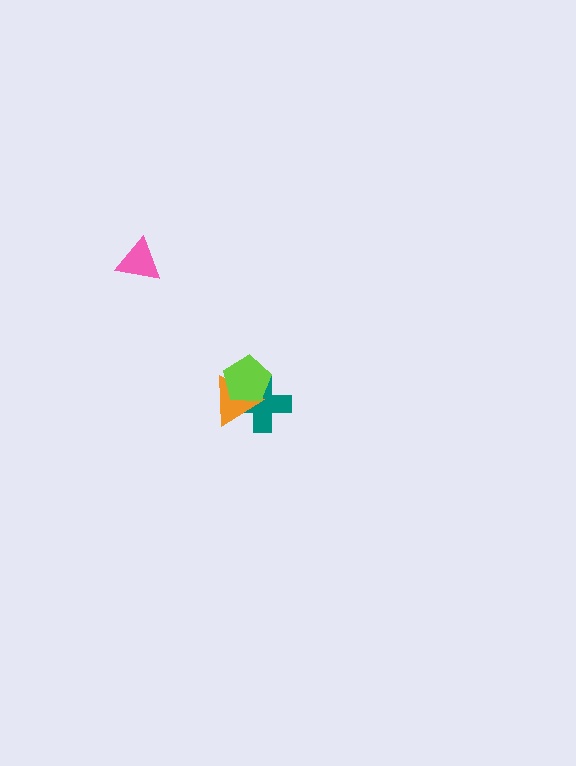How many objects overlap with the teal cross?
2 objects overlap with the teal cross.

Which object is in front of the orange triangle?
The lime pentagon is in front of the orange triangle.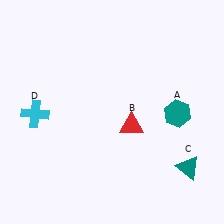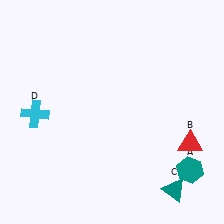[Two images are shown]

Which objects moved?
The objects that moved are: the teal hexagon (A), the red triangle (B), the teal triangle (C).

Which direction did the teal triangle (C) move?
The teal triangle (C) moved down.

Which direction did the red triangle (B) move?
The red triangle (B) moved right.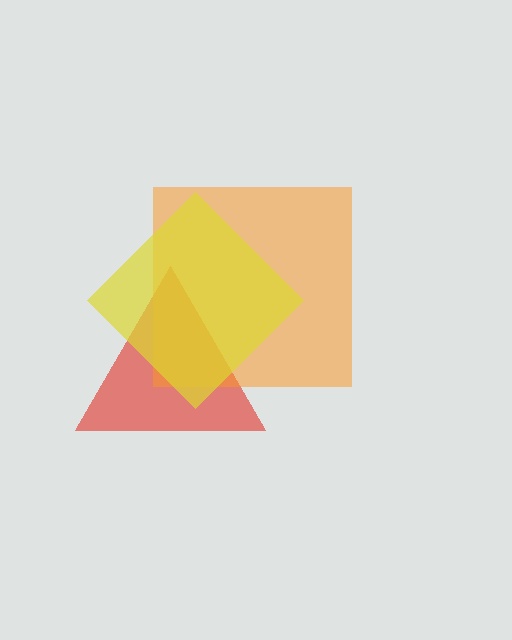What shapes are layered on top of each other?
The layered shapes are: a red triangle, an orange square, a yellow diamond.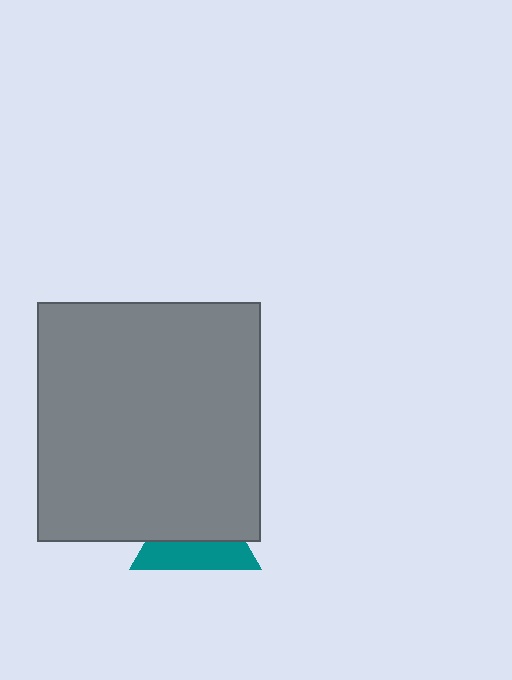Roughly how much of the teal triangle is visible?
A small part of it is visible (roughly 43%).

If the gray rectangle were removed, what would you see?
You would see the complete teal triangle.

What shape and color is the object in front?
The object in front is a gray rectangle.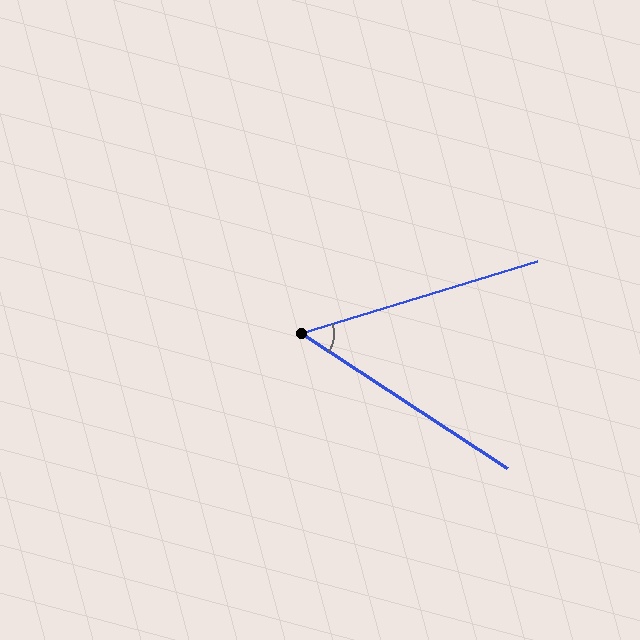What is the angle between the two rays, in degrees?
Approximately 50 degrees.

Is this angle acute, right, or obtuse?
It is acute.